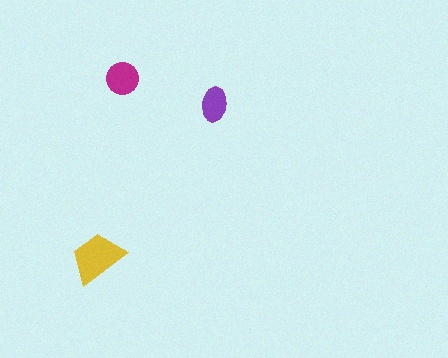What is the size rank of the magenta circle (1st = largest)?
2nd.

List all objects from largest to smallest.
The yellow trapezoid, the magenta circle, the purple ellipse.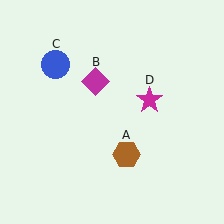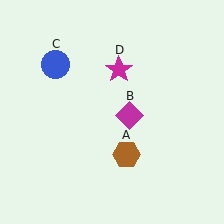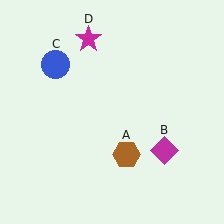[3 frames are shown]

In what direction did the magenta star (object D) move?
The magenta star (object D) moved up and to the left.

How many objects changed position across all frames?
2 objects changed position: magenta diamond (object B), magenta star (object D).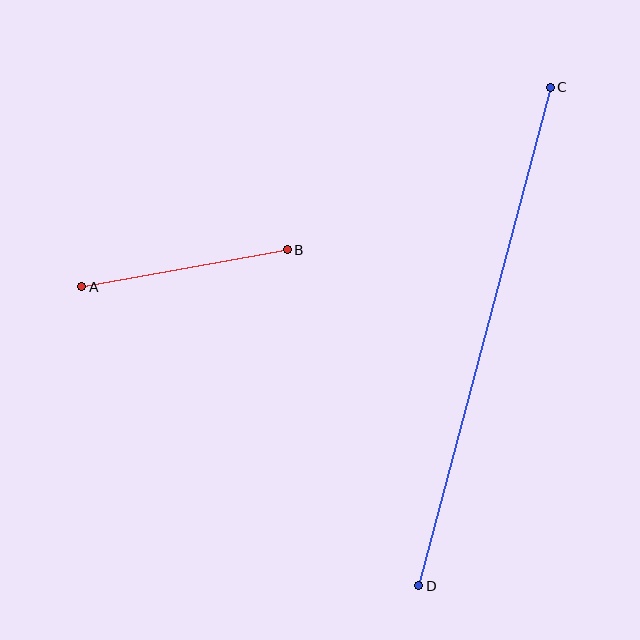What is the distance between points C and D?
The distance is approximately 515 pixels.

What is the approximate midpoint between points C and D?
The midpoint is at approximately (485, 336) pixels.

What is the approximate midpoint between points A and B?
The midpoint is at approximately (185, 268) pixels.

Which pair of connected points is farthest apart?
Points C and D are farthest apart.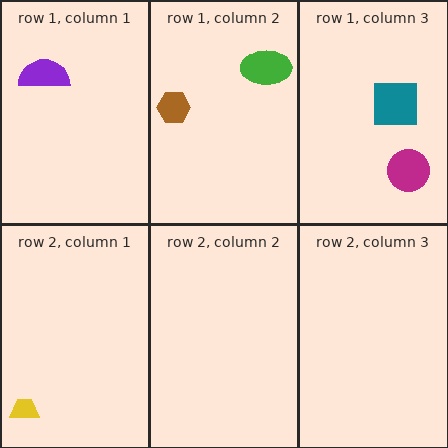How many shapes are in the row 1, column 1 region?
1.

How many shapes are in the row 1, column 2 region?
2.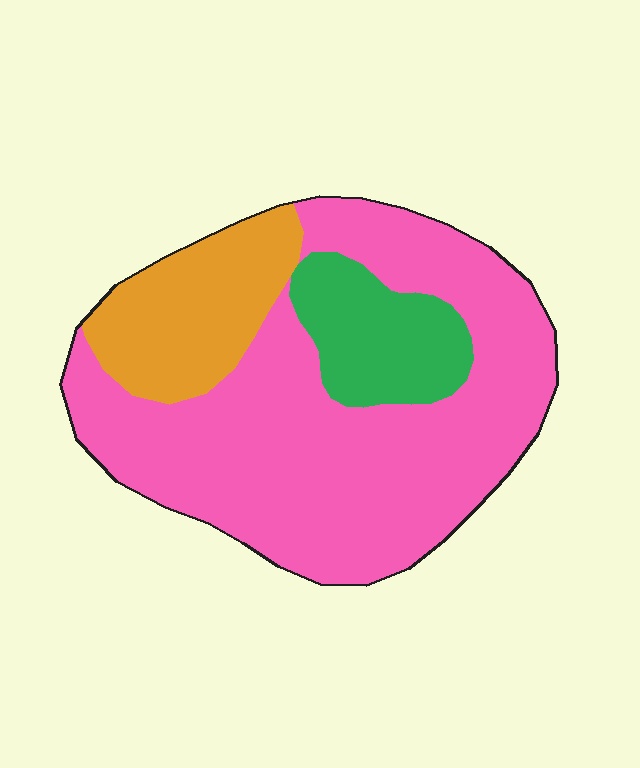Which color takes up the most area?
Pink, at roughly 65%.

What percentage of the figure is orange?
Orange covers around 20% of the figure.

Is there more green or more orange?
Orange.